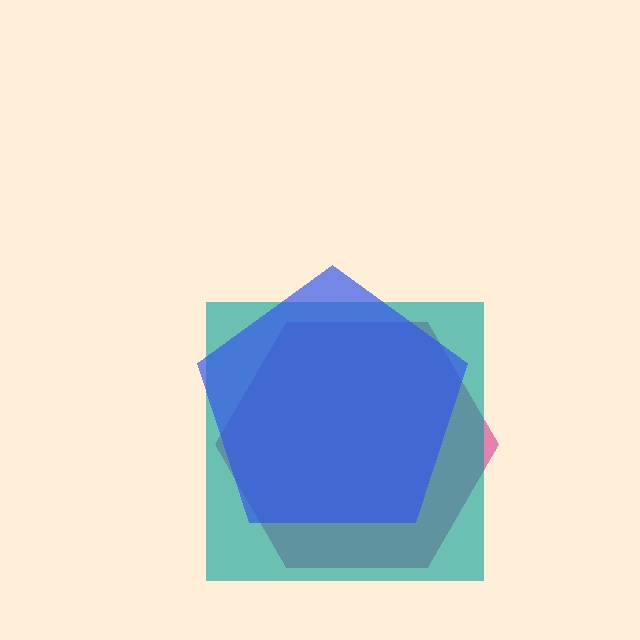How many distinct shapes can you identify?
There are 3 distinct shapes: a magenta hexagon, a teal square, a blue pentagon.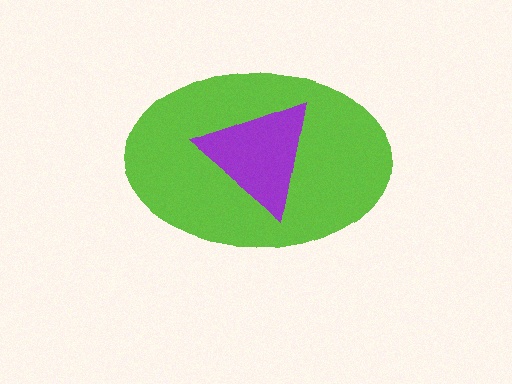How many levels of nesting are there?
2.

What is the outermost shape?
The lime ellipse.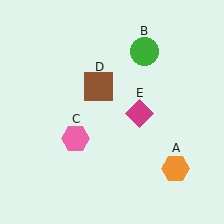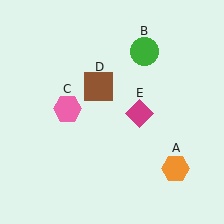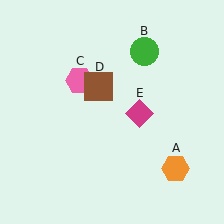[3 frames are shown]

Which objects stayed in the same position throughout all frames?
Orange hexagon (object A) and green circle (object B) and brown square (object D) and magenta diamond (object E) remained stationary.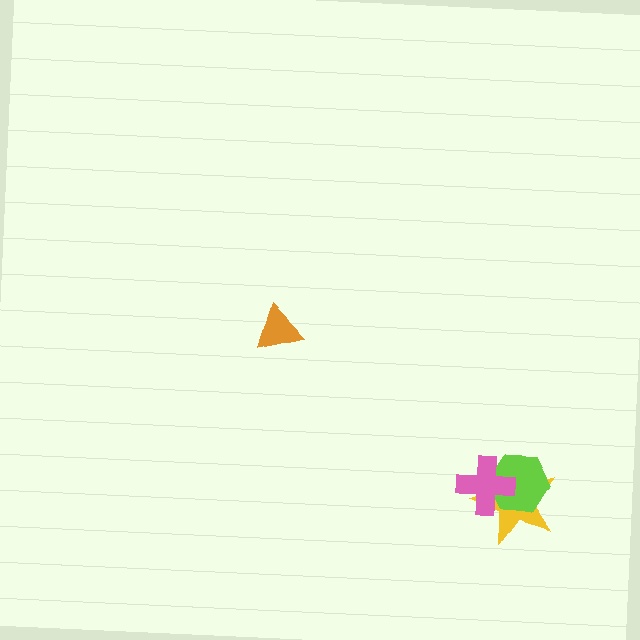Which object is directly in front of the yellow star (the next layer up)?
The lime hexagon is directly in front of the yellow star.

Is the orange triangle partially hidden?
No, no other shape covers it.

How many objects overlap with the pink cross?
2 objects overlap with the pink cross.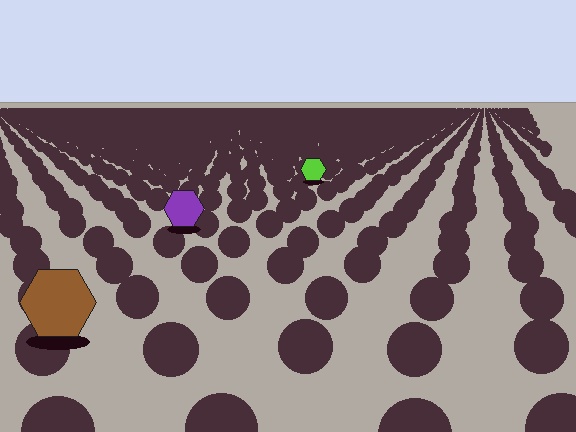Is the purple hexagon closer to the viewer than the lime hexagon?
Yes. The purple hexagon is closer — you can tell from the texture gradient: the ground texture is coarser near it.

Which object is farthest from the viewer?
The lime hexagon is farthest from the viewer. It appears smaller and the ground texture around it is denser.